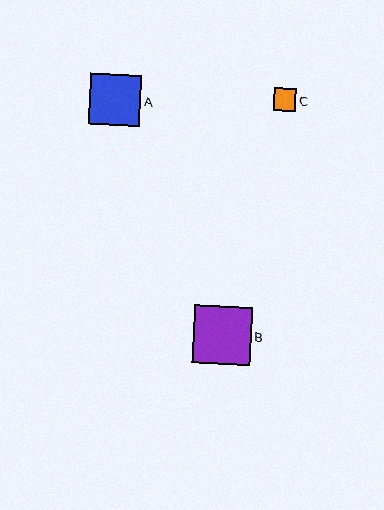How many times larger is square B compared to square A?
Square B is approximately 1.1 times the size of square A.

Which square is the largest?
Square B is the largest with a size of approximately 58 pixels.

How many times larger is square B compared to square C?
Square B is approximately 2.6 times the size of square C.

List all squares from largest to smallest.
From largest to smallest: B, A, C.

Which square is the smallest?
Square C is the smallest with a size of approximately 23 pixels.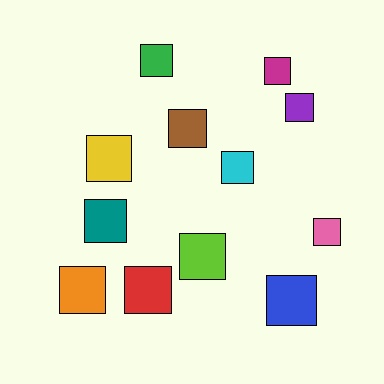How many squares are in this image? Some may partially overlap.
There are 12 squares.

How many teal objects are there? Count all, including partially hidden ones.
There is 1 teal object.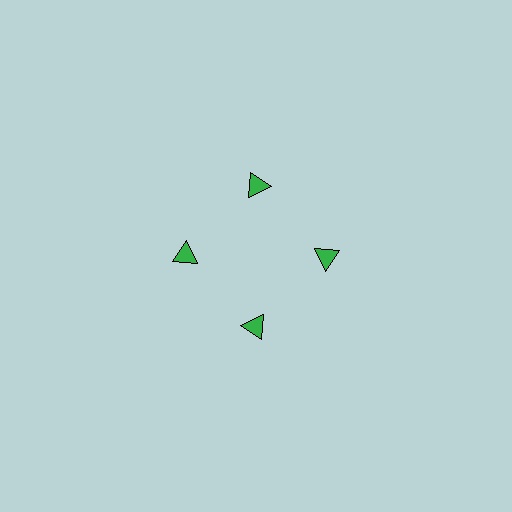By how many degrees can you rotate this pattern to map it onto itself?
The pattern maps onto itself every 90 degrees of rotation.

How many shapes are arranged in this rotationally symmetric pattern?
There are 4 shapes, arranged in 4 groups of 1.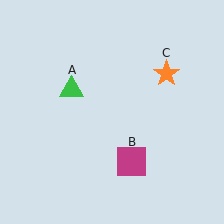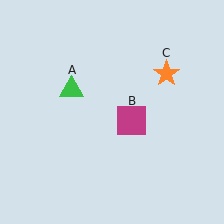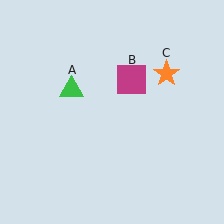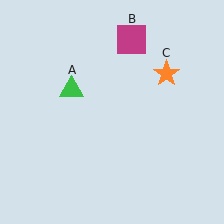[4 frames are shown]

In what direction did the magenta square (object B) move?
The magenta square (object B) moved up.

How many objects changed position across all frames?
1 object changed position: magenta square (object B).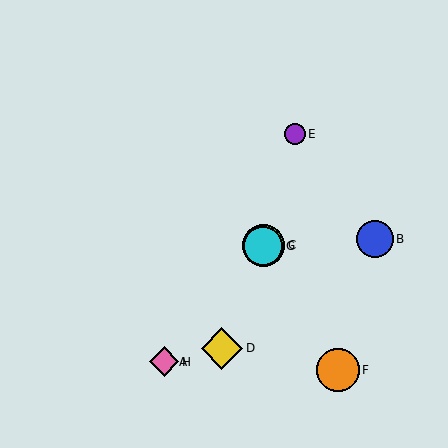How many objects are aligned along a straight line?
4 objects (A, C, G, H) are aligned along a straight line.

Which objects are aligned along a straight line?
Objects A, C, G, H are aligned along a straight line.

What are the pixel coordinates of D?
Object D is at (222, 348).